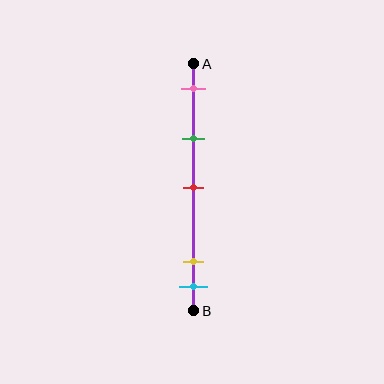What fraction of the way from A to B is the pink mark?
The pink mark is approximately 10% (0.1) of the way from A to B.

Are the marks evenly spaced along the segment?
No, the marks are not evenly spaced.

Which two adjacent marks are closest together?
The yellow and cyan marks are the closest adjacent pair.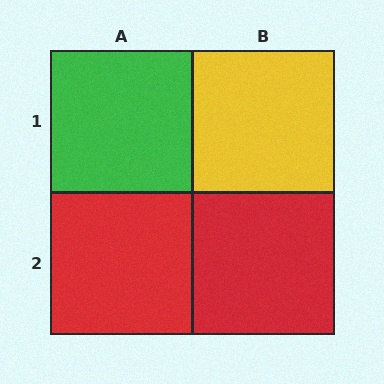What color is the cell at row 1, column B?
Yellow.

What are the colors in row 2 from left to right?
Red, red.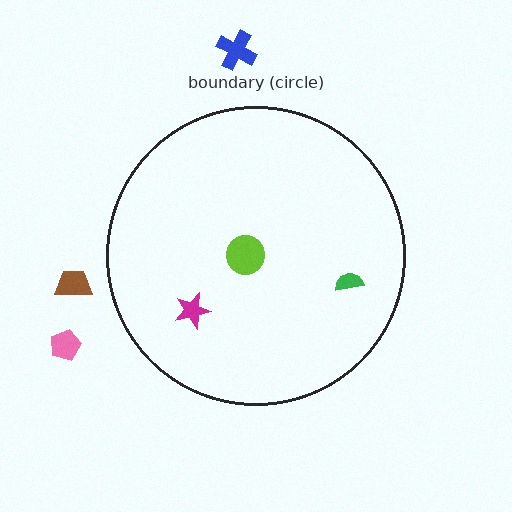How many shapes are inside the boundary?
3 inside, 3 outside.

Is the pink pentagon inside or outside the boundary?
Outside.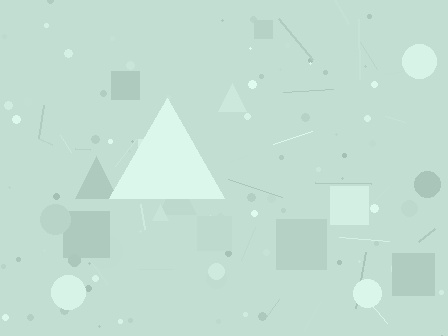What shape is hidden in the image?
A triangle is hidden in the image.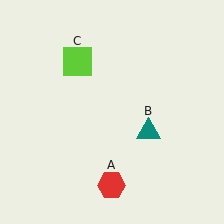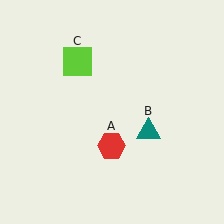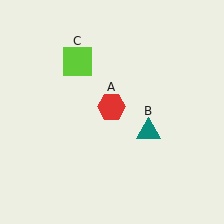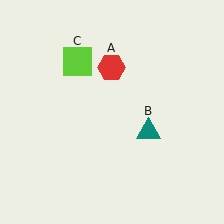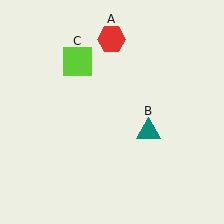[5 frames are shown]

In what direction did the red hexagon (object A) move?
The red hexagon (object A) moved up.